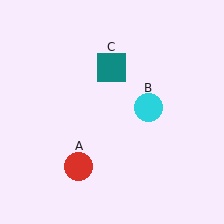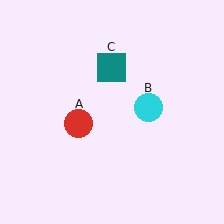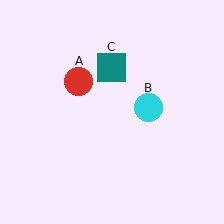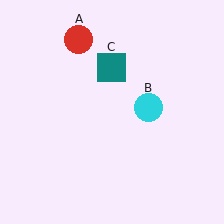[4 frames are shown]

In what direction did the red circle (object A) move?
The red circle (object A) moved up.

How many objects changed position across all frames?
1 object changed position: red circle (object A).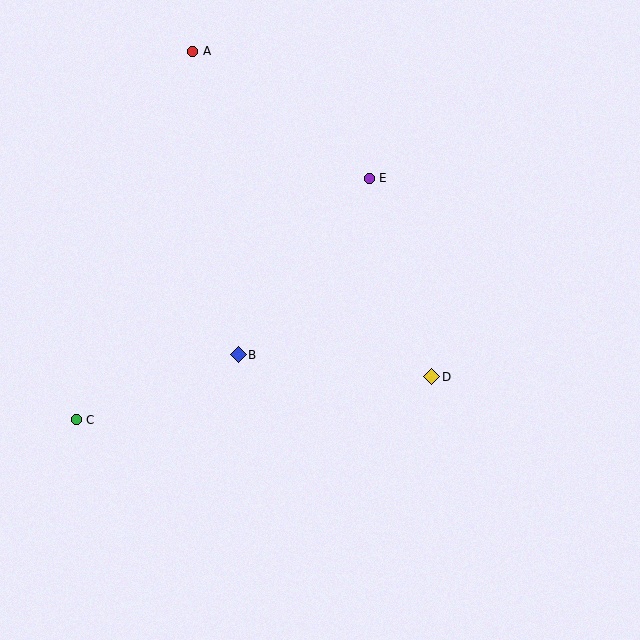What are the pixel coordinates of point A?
Point A is at (193, 51).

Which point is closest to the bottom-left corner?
Point C is closest to the bottom-left corner.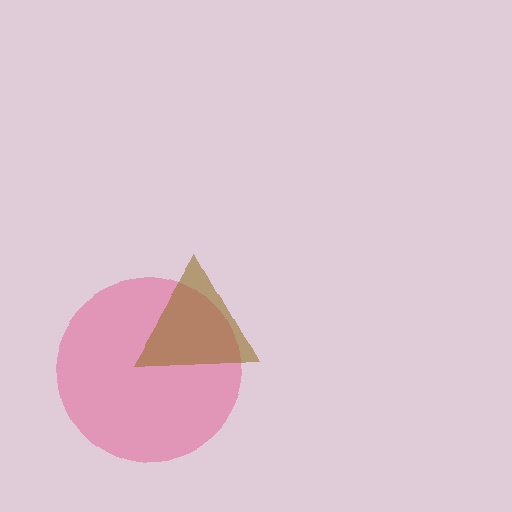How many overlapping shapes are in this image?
There are 2 overlapping shapes in the image.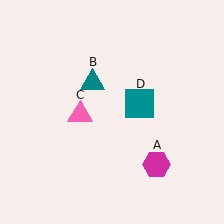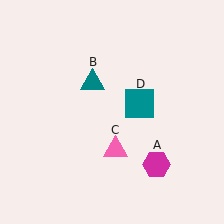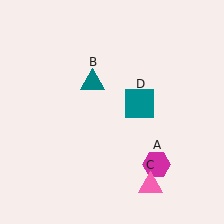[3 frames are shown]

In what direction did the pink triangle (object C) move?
The pink triangle (object C) moved down and to the right.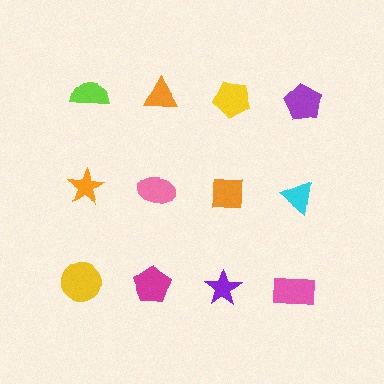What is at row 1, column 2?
An orange triangle.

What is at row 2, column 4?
A cyan triangle.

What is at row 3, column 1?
A yellow circle.